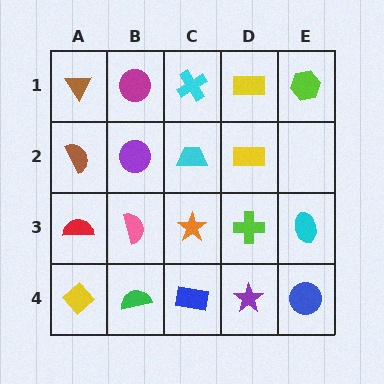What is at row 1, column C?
A cyan cross.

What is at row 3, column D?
A lime cross.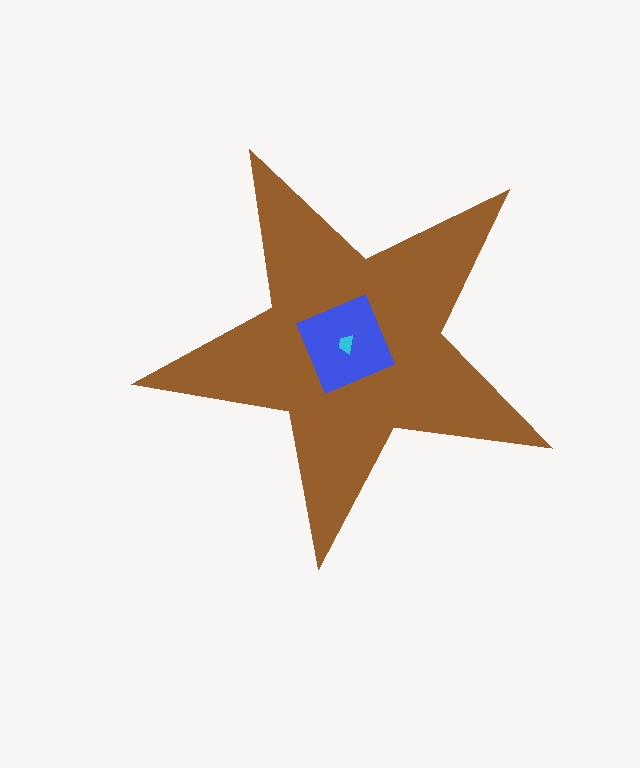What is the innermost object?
The cyan trapezoid.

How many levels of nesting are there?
3.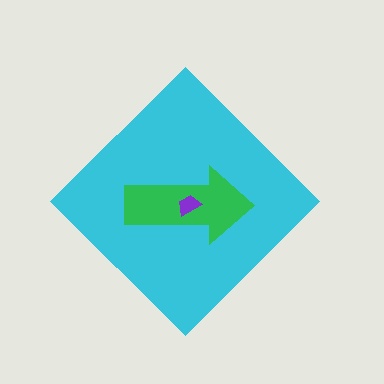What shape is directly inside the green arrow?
The purple trapezoid.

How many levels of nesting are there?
3.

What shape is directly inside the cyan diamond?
The green arrow.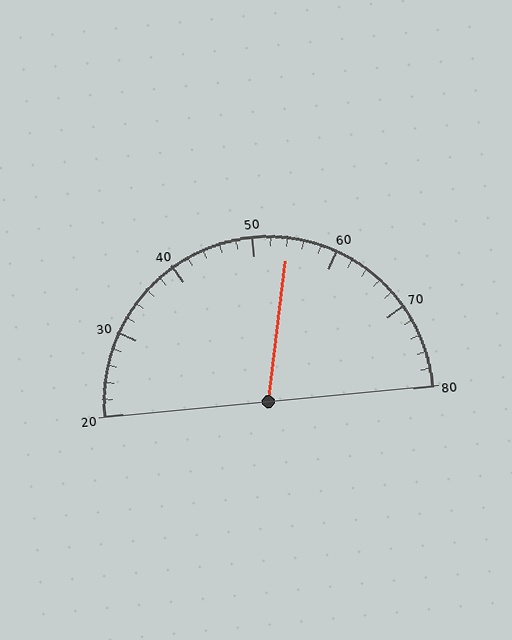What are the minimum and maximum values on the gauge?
The gauge ranges from 20 to 80.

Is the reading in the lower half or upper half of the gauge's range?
The reading is in the upper half of the range (20 to 80).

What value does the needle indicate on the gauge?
The needle indicates approximately 54.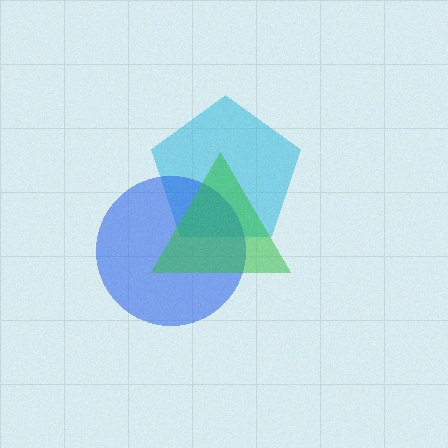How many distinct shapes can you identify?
There are 3 distinct shapes: a cyan pentagon, a blue circle, a green triangle.